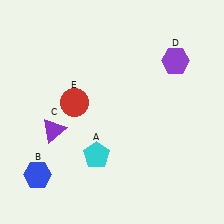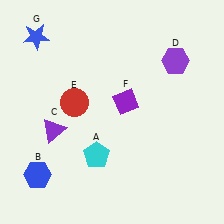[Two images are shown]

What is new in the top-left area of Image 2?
A blue star (G) was added in the top-left area of Image 2.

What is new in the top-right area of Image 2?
A purple diamond (F) was added in the top-right area of Image 2.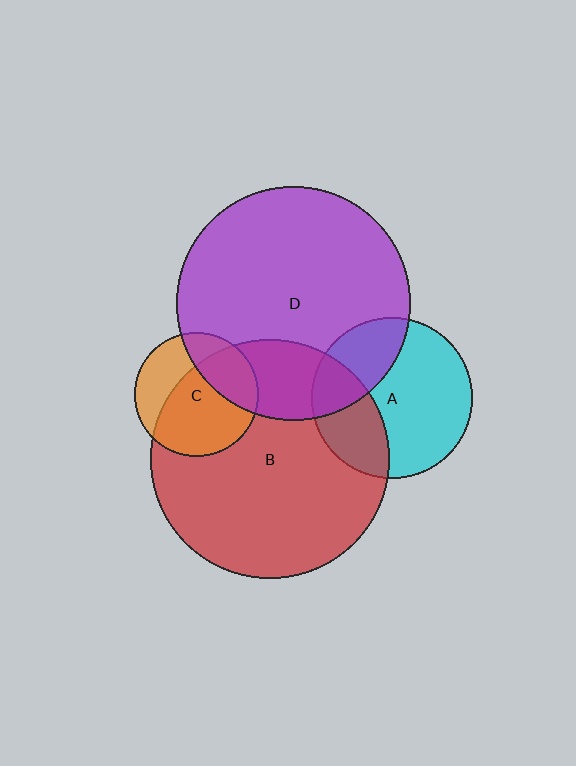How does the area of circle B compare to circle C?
Approximately 3.7 times.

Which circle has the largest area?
Circle B (red).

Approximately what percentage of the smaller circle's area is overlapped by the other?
Approximately 30%.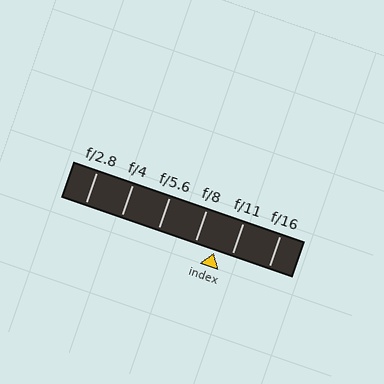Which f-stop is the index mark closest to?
The index mark is closest to f/11.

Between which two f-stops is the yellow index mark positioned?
The index mark is between f/8 and f/11.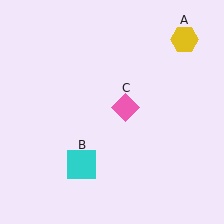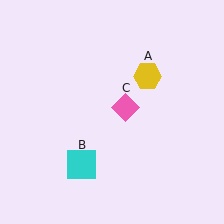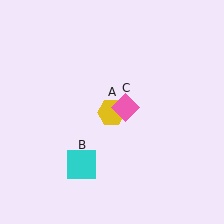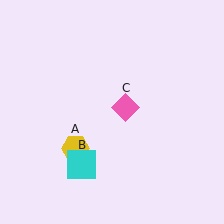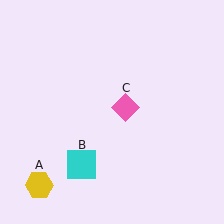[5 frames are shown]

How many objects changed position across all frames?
1 object changed position: yellow hexagon (object A).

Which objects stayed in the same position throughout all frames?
Cyan square (object B) and pink diamond (object C) remained stationary.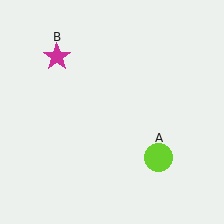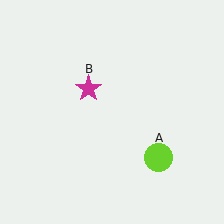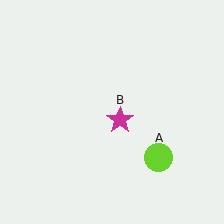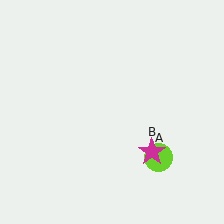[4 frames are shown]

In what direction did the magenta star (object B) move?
The magenta star (object B) moved down and to the right.